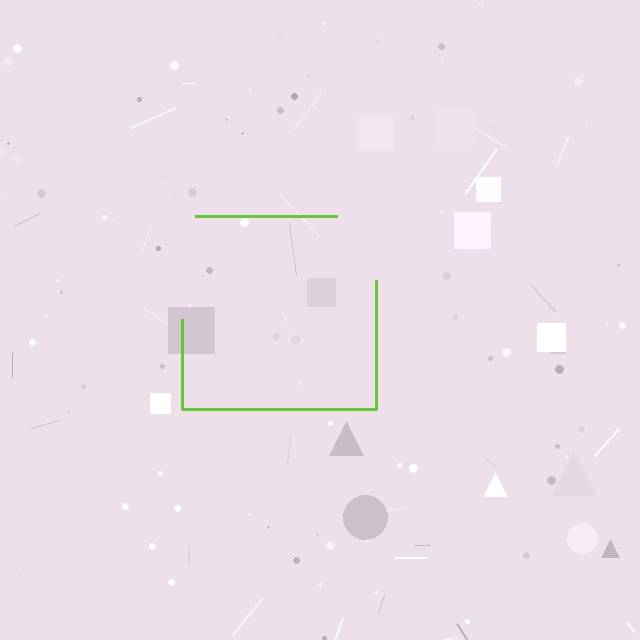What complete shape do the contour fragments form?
The contour fragments form a square.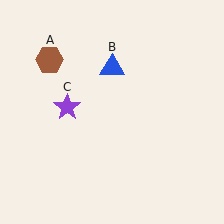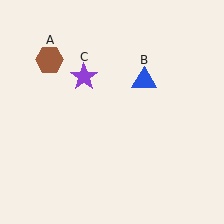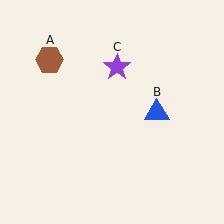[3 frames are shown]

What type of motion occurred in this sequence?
The blue triangle (object B), purple star (object C) rotated clockwise around the center of the scene.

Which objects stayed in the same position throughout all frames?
Brown hexagon (object A) remained stationary.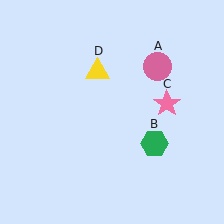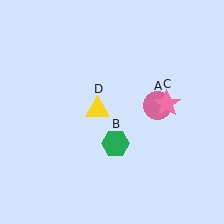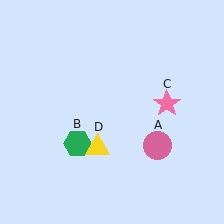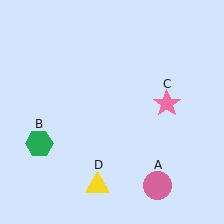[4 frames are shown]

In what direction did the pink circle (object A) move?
The pink circle (object A) moved down.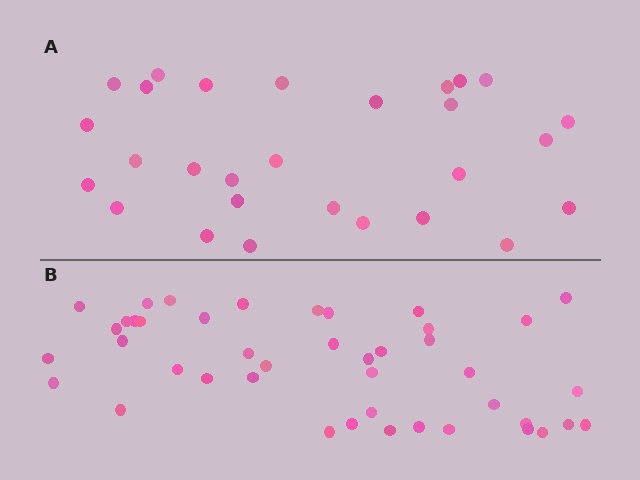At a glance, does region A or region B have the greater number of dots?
Region B (the bottom region) has more dots.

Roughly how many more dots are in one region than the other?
Region B has approximately 15 more dots than region A.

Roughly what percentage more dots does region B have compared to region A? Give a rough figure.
About 55% more.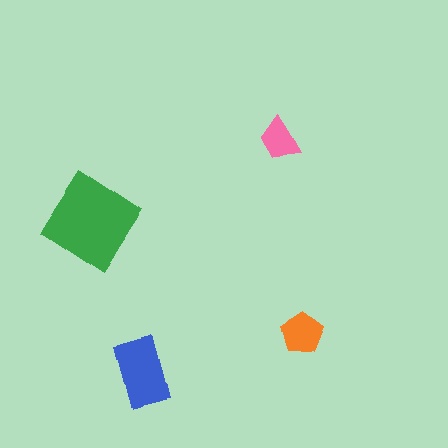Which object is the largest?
The green diamond.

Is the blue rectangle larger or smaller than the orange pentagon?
Larger.